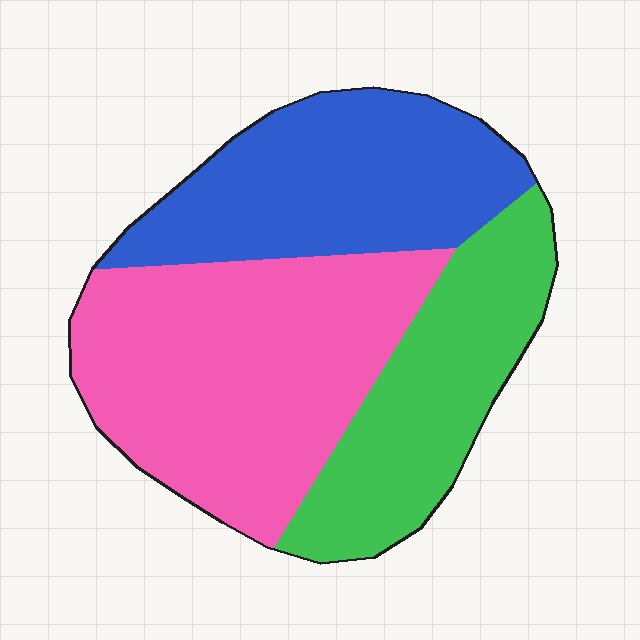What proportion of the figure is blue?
Blue takes up about one third (1/3) of the figure.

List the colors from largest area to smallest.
From largest to smallest: pink, blue, green.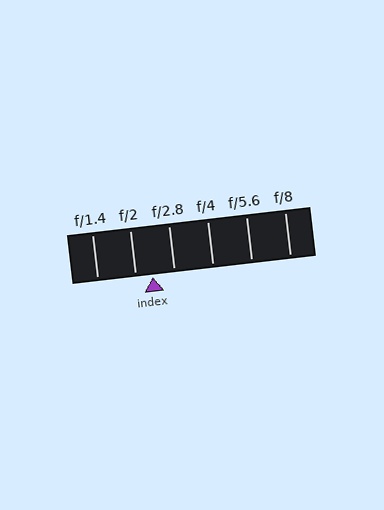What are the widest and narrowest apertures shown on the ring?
The widest aperture shown is f/1.4 and the narrowest is f/8.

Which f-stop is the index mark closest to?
The index mark is closest to f/2.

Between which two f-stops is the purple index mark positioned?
The index mark is between f/2 and f/2.8.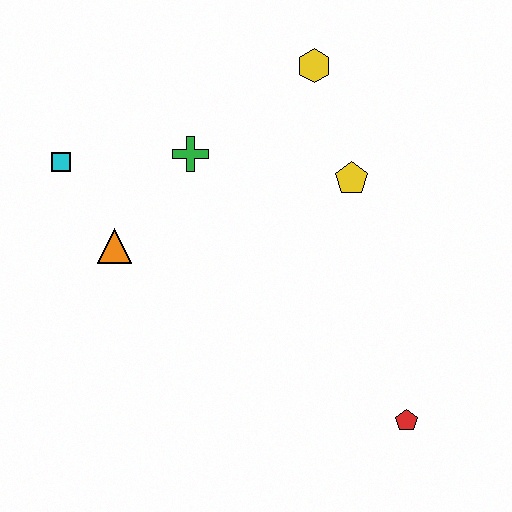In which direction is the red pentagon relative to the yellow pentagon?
The red pentagon is below the yellow pentagon.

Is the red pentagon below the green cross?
Yes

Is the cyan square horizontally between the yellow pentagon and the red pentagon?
No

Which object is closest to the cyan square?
The orange triangle is closest to the cyan square.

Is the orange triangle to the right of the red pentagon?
No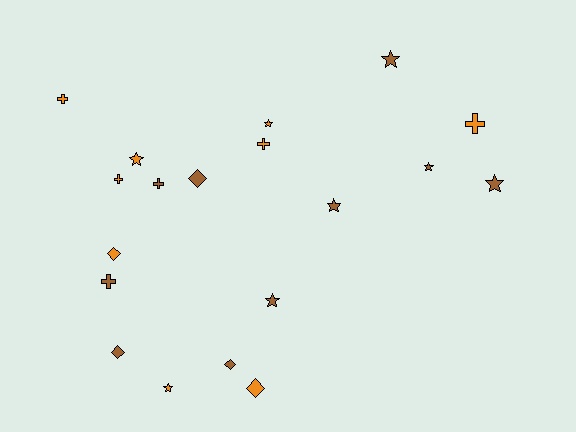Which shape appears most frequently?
Star, with 8 objects.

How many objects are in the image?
There are 19 objects.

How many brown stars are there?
There are 5 brown stars.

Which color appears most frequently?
Brown, with 10 objects.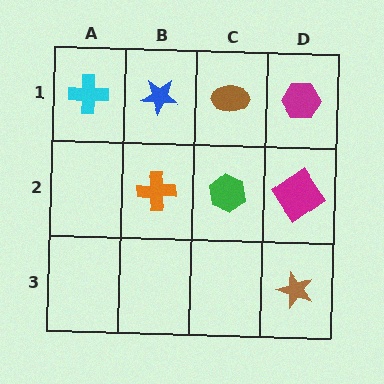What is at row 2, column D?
A magenta diamond.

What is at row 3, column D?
A brown star.